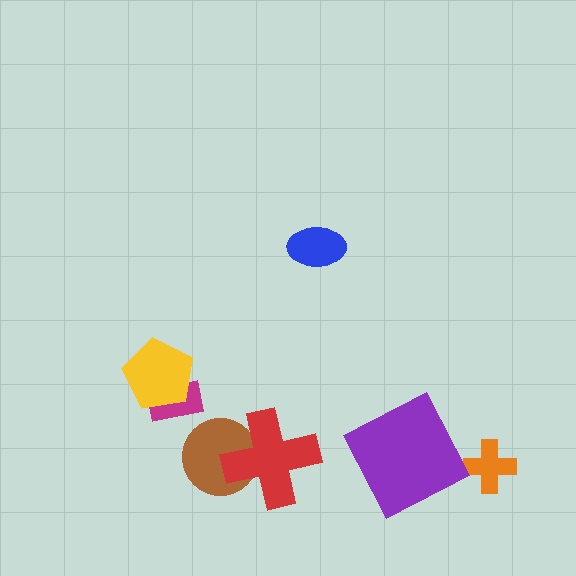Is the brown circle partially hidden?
Yes, it is partially covered by another shape.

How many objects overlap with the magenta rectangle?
1 object overlaps with the magenta rectangle.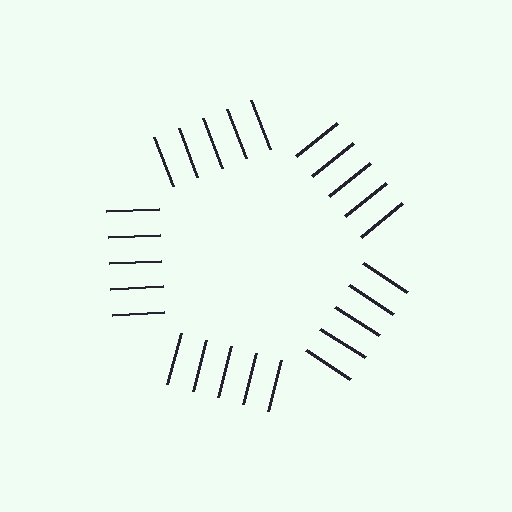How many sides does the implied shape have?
5 sides — the line-ends trace a pentagon.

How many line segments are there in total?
25 — 5 along each of the 5 edges.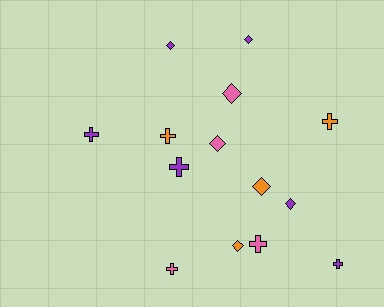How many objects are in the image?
There are 14 objects.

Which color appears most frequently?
Purple, with 6 objects.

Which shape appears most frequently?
Cross, with 7 objects.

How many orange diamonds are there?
There are 2 orange diamonds.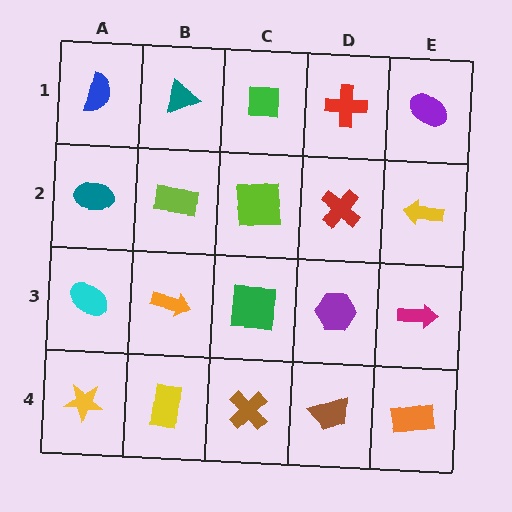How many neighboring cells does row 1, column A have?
2.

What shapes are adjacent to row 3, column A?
A teal ellipse (row 2, column A), a yellow star (row 4, column A), an orange arrow (row 3, column B).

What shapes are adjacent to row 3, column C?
A lime square (row 2, column C), a brown cross (row 4, column C), an orange arrow (row 3, column B), a purple hexagon (row 3, column D).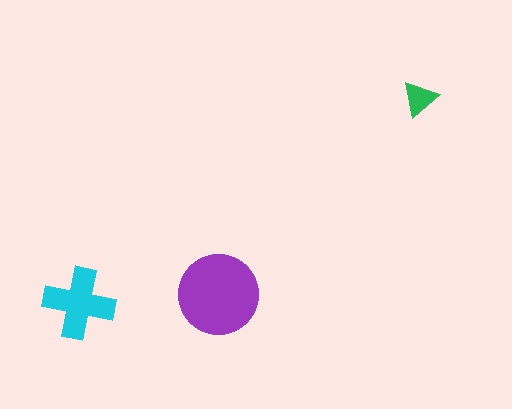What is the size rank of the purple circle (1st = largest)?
1st.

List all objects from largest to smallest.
The purple circle, the cyan cross, the green triangle.